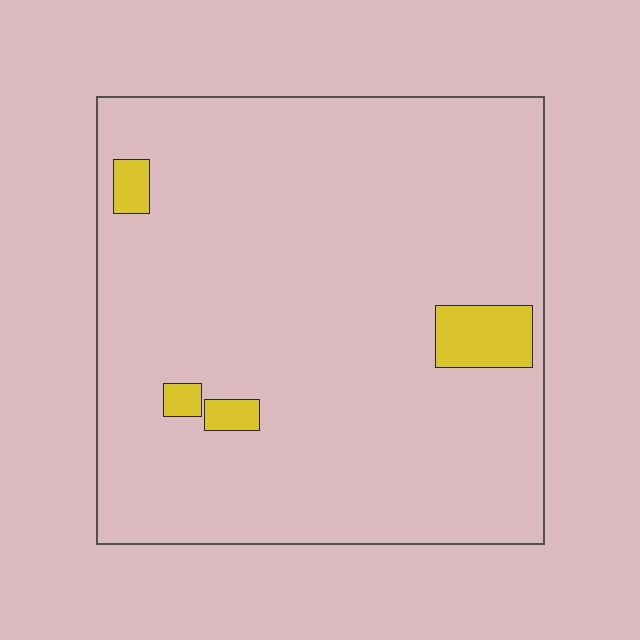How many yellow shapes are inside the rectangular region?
4.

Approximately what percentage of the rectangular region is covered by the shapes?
Approximately 5%.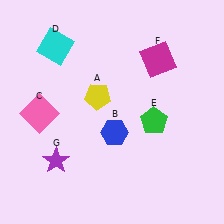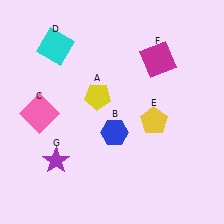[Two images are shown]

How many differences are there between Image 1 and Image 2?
There is 1 difference between the two images.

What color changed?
The pentagon (E) changed from green in Image 1 to yellow in Image 2.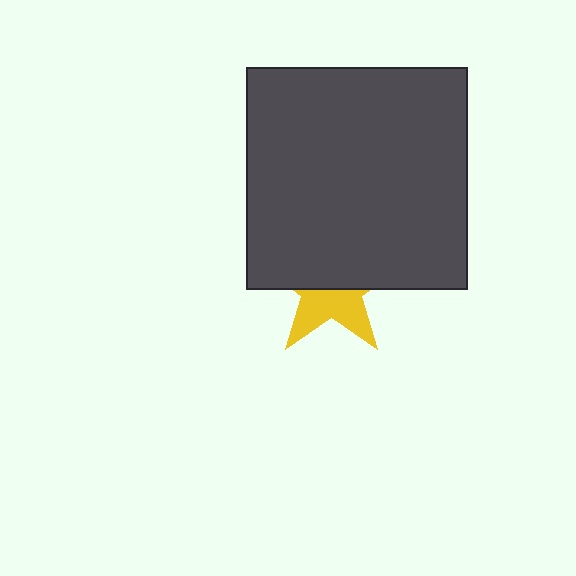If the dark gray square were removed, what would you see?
You would see the complete yellow star.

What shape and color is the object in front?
The object in front is a dark gray square.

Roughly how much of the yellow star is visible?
A small part of it is visible (roughly 42%).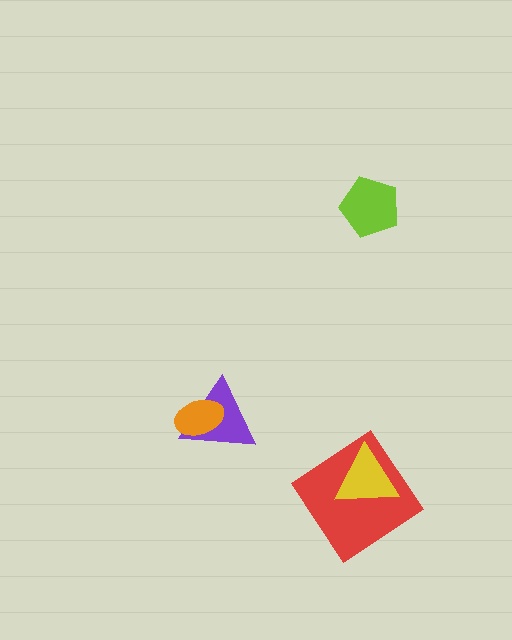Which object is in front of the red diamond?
The yellow triangle is in front of the red diamond.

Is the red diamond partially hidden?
Yes, it is partially covered by another shape.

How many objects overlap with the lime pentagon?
0 objects overlap with the lime pentagon.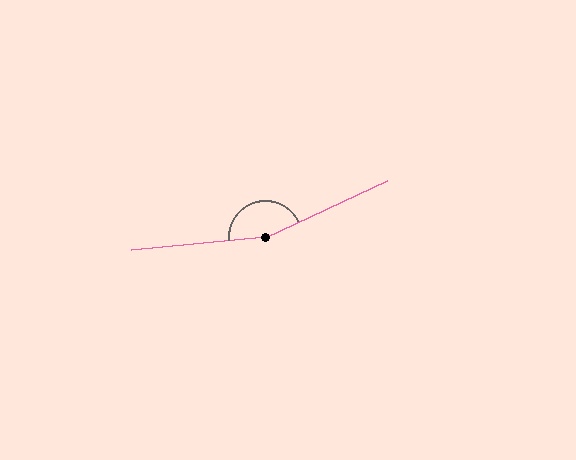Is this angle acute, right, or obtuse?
It is obtuse.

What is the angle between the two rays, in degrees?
Approximately 161 degrees.